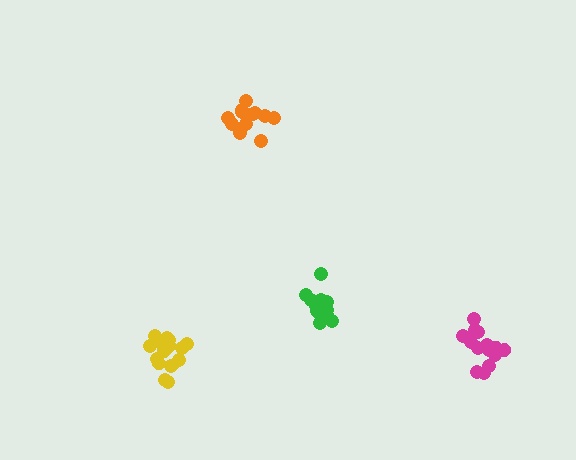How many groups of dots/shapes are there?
There are 4 groups.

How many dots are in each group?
Group 1: 17 dots, Group 2: 14 dots, Group 3: 14 dots, Group 4: 12 dots (57 total).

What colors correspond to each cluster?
The clusters are colored: yellow, magenta, green, orange.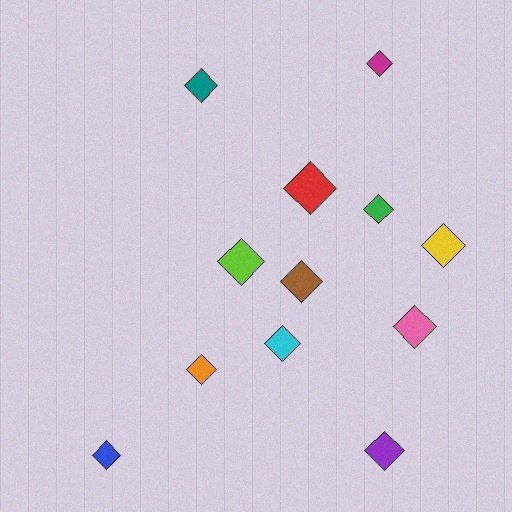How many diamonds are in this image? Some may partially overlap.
There are 12 diamonds.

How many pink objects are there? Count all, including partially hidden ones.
There is 1 pink object.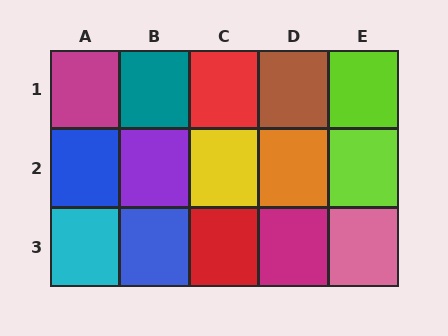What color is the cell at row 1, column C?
Red.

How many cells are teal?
1 cell is teal.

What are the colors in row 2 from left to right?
Blue, purple, yellow, orange, lime.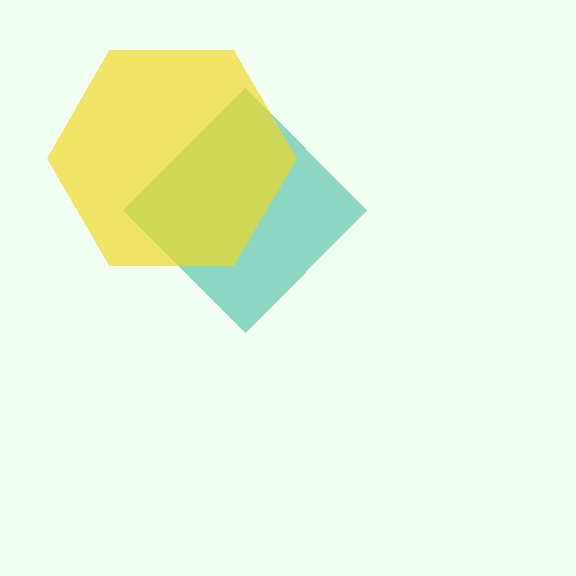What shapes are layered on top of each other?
The layered shapes are: a teal diamond, a yellow hexagon.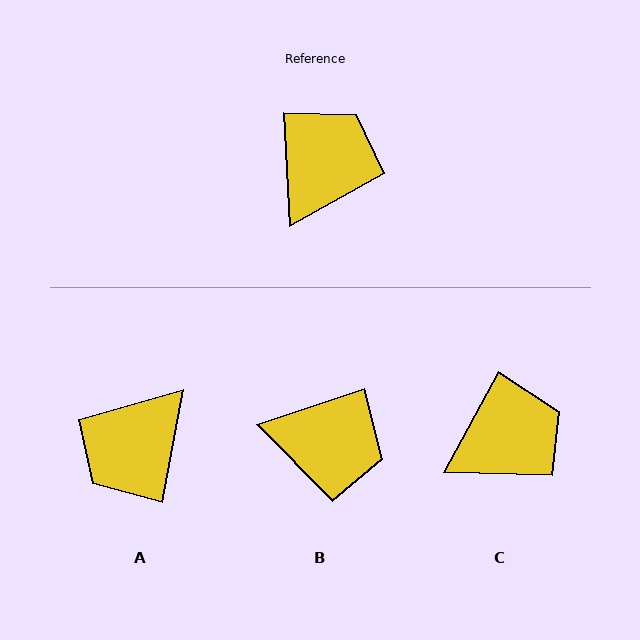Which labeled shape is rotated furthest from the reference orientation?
A, about 167 degrees away.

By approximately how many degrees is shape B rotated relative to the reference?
Approximately 75 degrees clockwise.